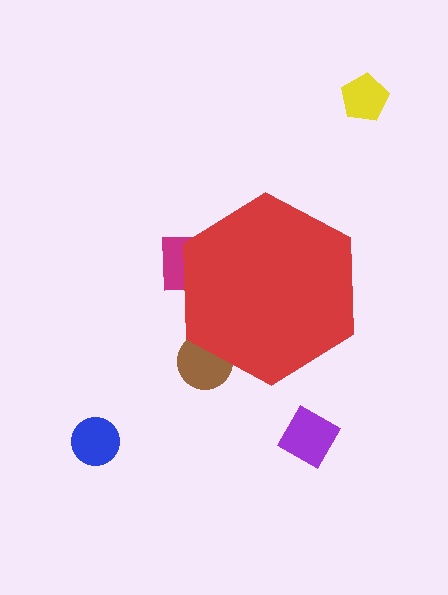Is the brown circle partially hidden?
Yes, the brown circle is partially hidden behind the red hexagon.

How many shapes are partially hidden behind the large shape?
2 shapes are partially hidden.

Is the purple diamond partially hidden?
No, the purple diamond is fully visible.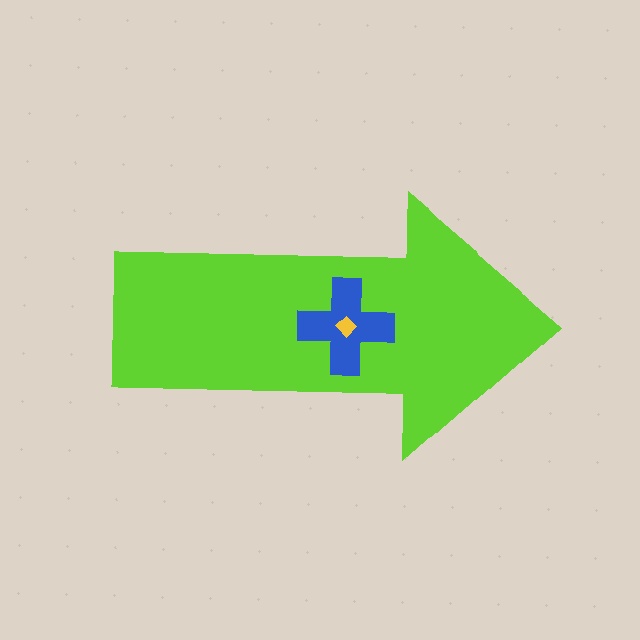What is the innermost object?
The yellow diamond.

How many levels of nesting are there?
3.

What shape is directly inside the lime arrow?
The blue cross.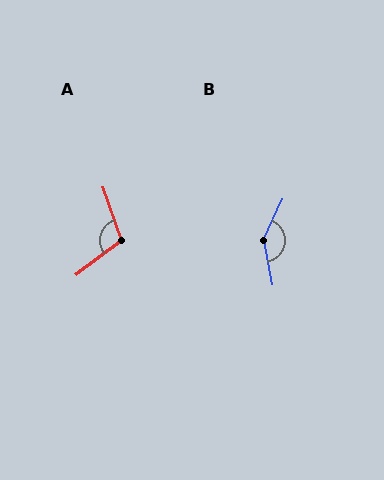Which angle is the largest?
B, at approximately 144 degrees.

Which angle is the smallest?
A, at approximately 108 degrees.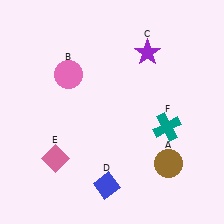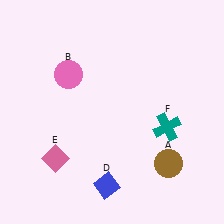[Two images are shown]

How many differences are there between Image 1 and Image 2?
There is 1 difference between the two images.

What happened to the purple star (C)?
The purple star (C) was removed in Image 2. It was in the top-right area of Image 1.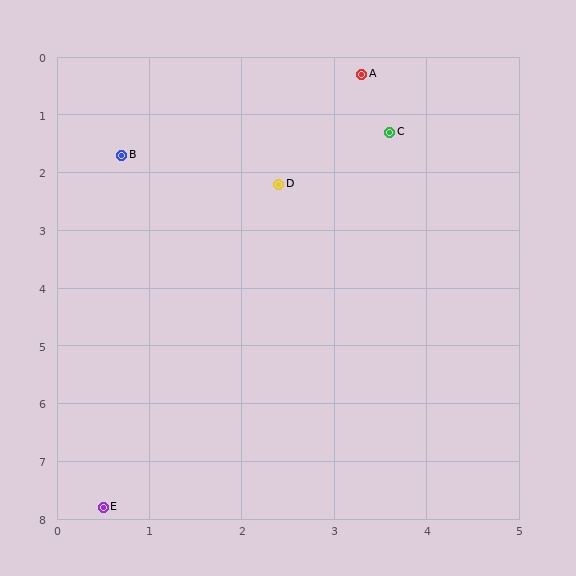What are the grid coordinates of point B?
Point B is at approximately (0.7, 1.7).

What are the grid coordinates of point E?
Point E is at approximately (0.5, 7.8).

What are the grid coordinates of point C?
Point C is at approximately (3.6, 1.3).